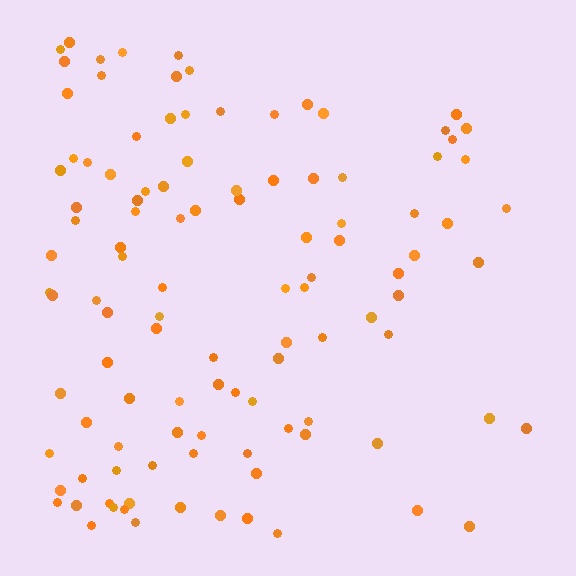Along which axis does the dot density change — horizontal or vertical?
Horizontal.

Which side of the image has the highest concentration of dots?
The left.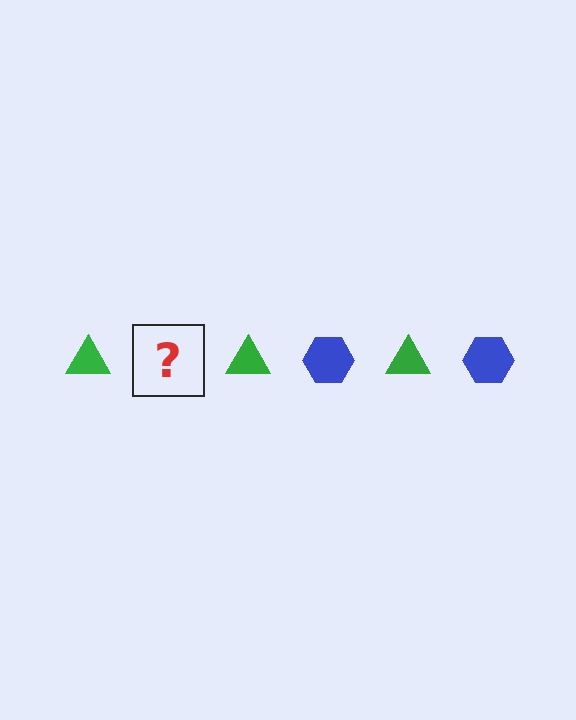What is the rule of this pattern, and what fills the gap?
The rule is that the pattern alternates between green triangle and blue hexagon. The gap should be filled with a blue hexagon.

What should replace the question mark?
The question mark should be replaced with a blue hexagon.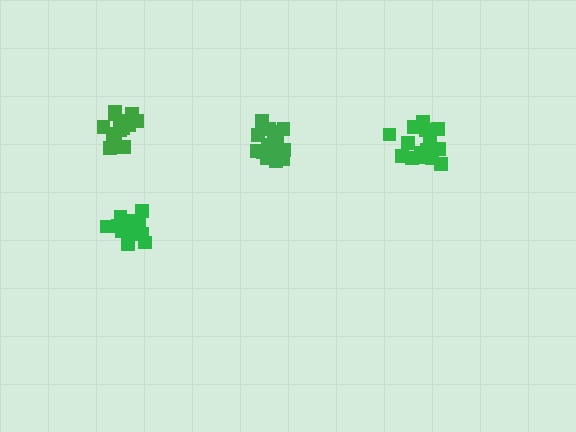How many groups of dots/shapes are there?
There are 4 groups.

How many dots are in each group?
Group 1: 17 dots, Group 2: 17 dots, Group 3: 17 dots, Group 4: 18 dots (69 total).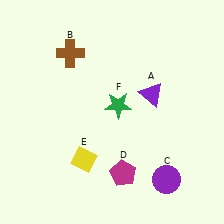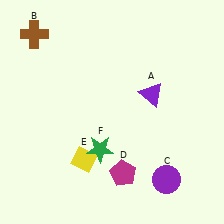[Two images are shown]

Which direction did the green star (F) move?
The green star (F) moved down.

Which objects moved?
The objects that moved are: the brown cross (B), the green star (F).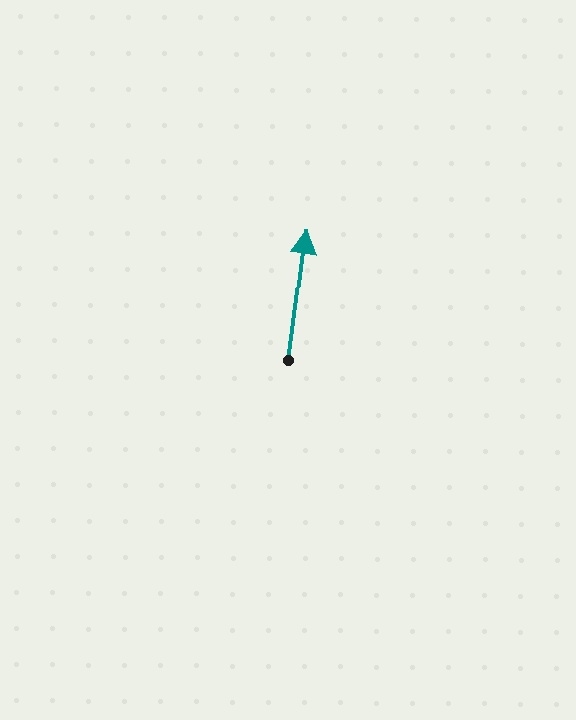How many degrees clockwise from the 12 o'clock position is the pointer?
Approximately 8 degrees.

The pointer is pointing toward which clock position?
Roughly 12 o'clock.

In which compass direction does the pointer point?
North.